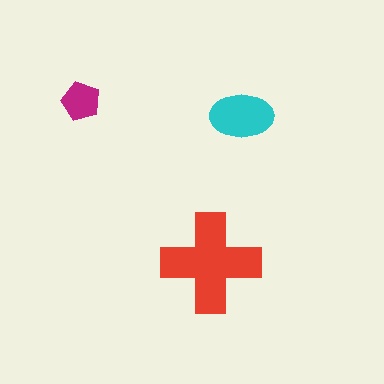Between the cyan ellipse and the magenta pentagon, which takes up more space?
The cyan ellipse.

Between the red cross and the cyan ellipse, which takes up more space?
The red cross.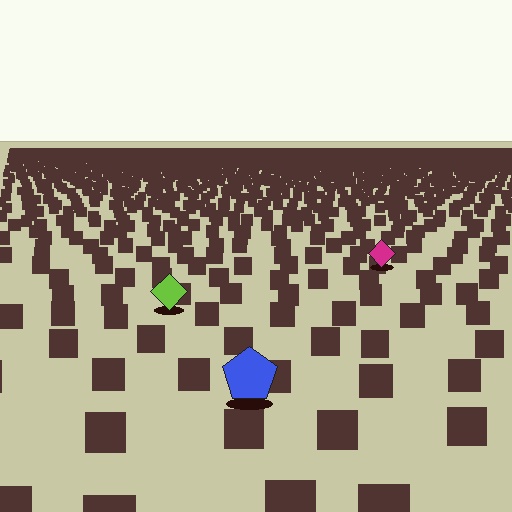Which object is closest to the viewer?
The blue pentagon is closest. The texture marks near it are larger and more spread out.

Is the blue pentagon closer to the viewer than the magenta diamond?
Yes. The blue pentagon is closer — you can tell from the texture gradient: the ground texture is coarser near it.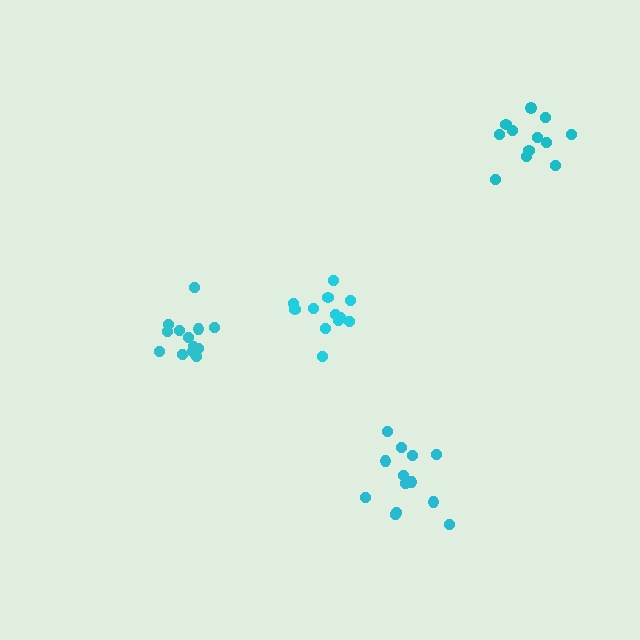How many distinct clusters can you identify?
There are 4 distinct clusters.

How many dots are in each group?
Group 1: 12 dots, Group 2: 13 dots, Group 3: 12 dots, Group 4: 13 dots (50 total).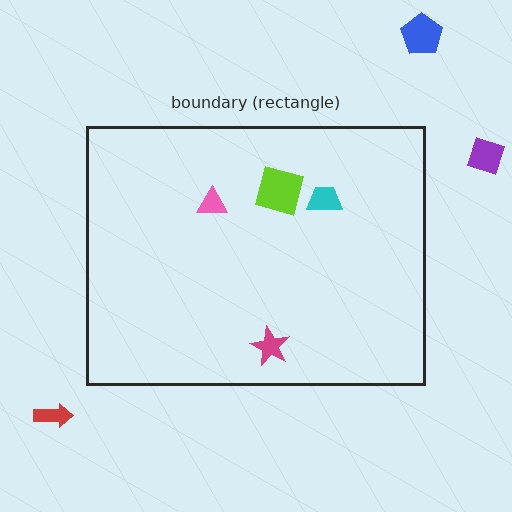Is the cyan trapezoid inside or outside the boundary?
Inside.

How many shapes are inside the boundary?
4 inside, 3 outside.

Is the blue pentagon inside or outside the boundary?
Outside.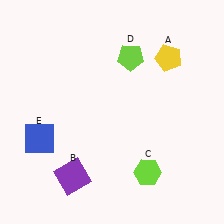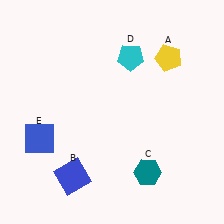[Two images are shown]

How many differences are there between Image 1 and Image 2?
There are 3 differences between the two images.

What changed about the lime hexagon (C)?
In Image 1, C is lime. In Image 2, it changed to teal.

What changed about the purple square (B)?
In Image 1, B is purple. In Image 2, it changed to blue.